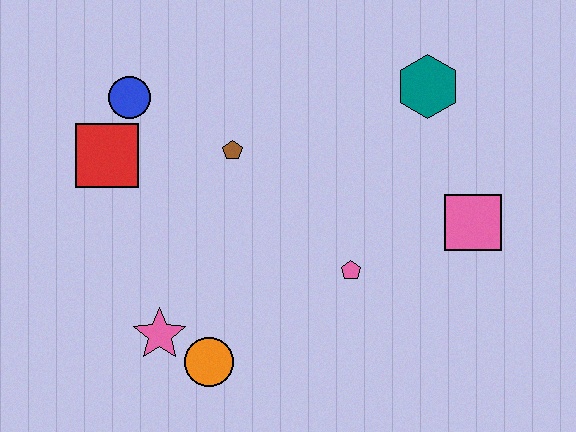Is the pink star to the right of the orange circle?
No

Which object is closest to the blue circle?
The red square is closest to the blue circle.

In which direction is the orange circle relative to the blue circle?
The orange circle is below the blue circle.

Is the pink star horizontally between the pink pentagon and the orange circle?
No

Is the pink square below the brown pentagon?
Yes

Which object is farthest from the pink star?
The teal hexagon is farthest from the pink star.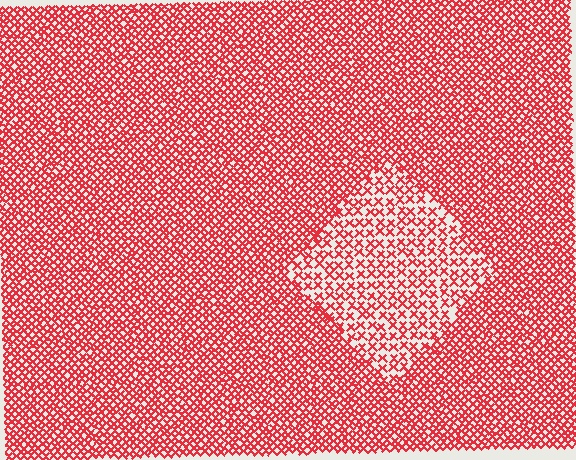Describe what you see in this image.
The image contains small red elements arranged at two different densities. A diamond-shaped region is visible where the elements are less densely packed than the surrounding area.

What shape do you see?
I see a diamond.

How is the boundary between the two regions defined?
The boundary is defined by a change in element density (approximately 1.9x ratio). All elements are the same color, size, and shape.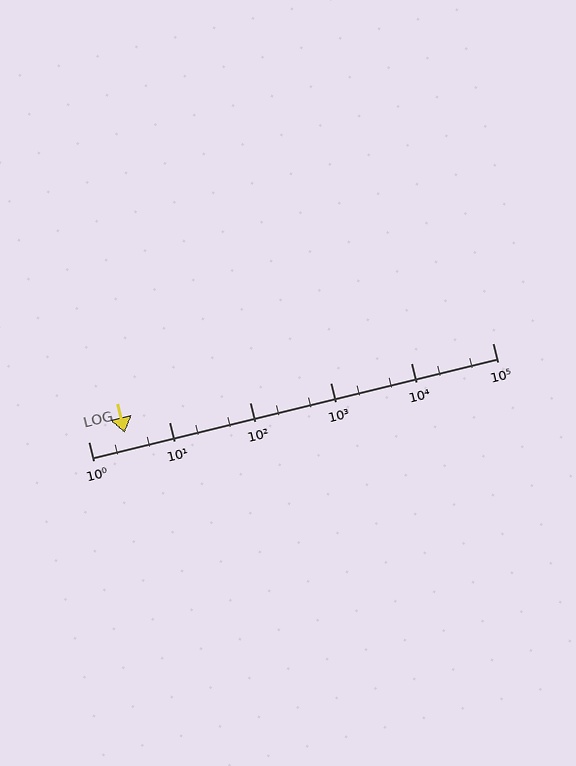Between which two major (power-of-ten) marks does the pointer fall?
The pointer is between 1 and 10.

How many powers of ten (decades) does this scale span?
The scale spans 5 decades, from 1 to 100000.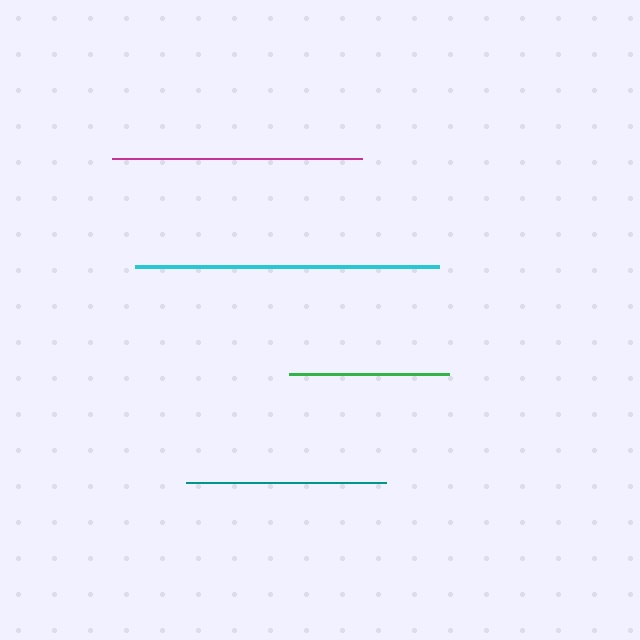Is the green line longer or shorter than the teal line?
The teal line is longer than the green line.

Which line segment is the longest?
The cyan line is the longest at approximately 303 pixels.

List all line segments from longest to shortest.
From longest to shortest: cyan, magenta, teal, green.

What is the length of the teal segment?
The teal segment is approximately 200 pixels long.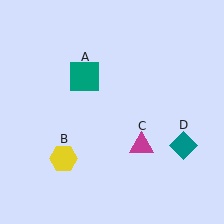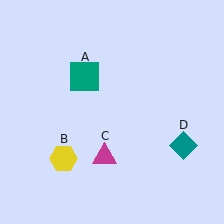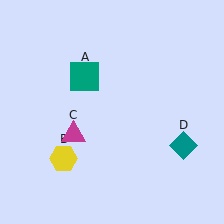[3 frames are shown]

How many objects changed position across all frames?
1 object changed position: magenta triangle (object C).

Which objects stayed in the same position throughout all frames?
Teal square (object A) and yellow hexagon (object B) and teal diamond (object D) remained stationary.